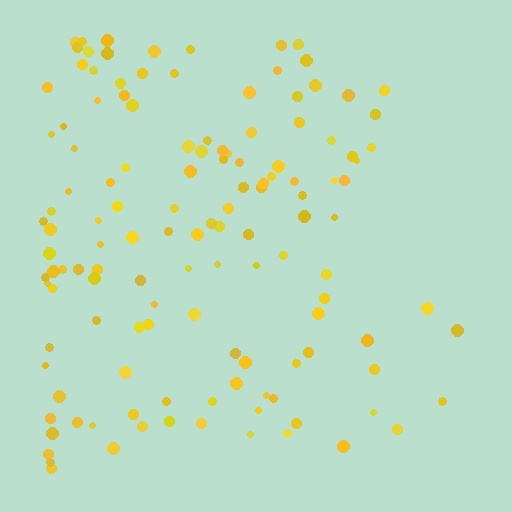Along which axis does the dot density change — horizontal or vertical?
Horizontal.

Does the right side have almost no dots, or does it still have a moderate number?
Still a moderate number, just noticeably fewer than the left.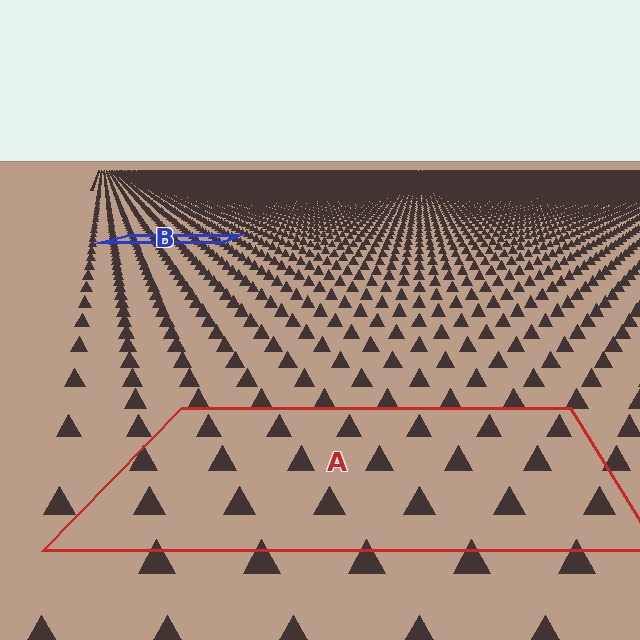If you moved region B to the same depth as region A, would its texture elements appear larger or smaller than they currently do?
They would appear larger. At a closer depth, the same texture elements are projected at a bigger on-screen size.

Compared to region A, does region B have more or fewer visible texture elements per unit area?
Region B has more texture elements per unit area — they are packed more densely because it is farther away.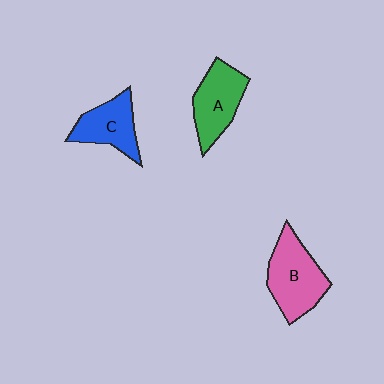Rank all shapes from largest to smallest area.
From largest to smallest: B (pink), A (green), C (blue).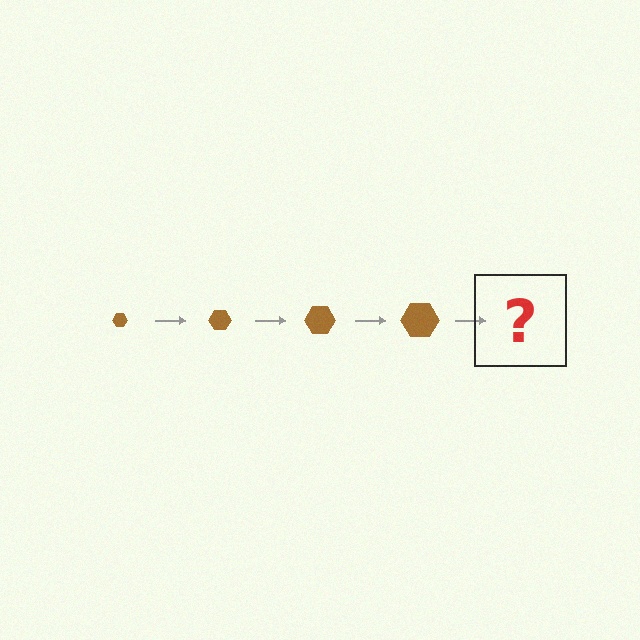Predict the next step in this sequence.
The next step is a brown hexagon, larger than the previous one.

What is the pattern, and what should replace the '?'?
The pattern is that the hexagon gets progressively larger each step. The '?' should be a brown hexagon, larger than the previous one.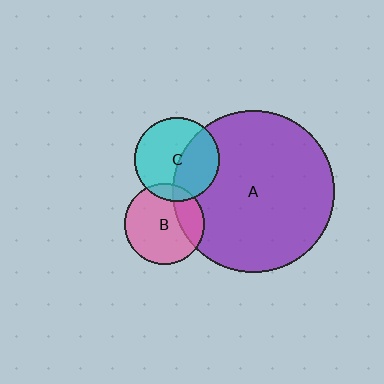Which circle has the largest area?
Circle A (purple).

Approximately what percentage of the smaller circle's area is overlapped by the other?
Approximately 25%.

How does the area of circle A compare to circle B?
Approximately 4.0 times.